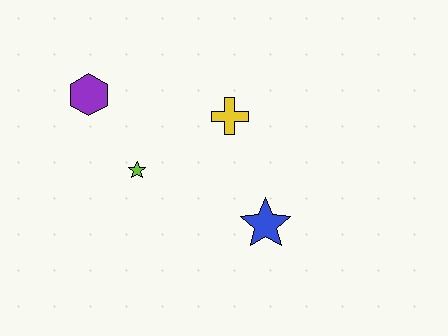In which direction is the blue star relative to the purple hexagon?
The blue star is to the right of the purple hexagon.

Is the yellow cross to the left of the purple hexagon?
No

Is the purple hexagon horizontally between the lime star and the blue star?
No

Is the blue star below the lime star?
Yes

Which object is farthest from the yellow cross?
The purple hexagon is farthest from the yellow cross.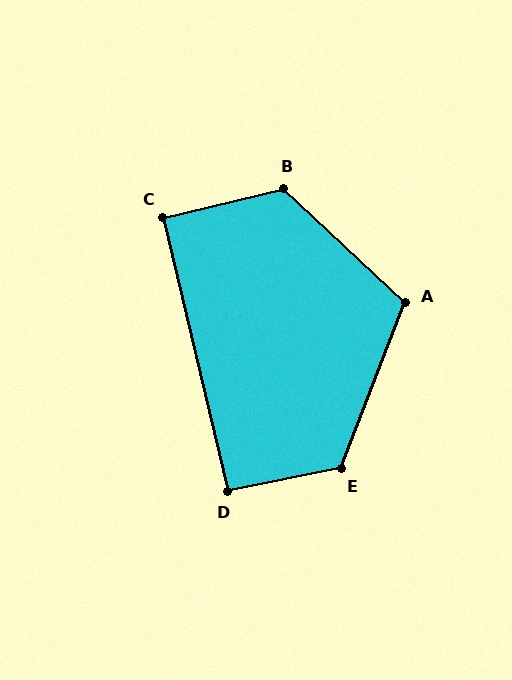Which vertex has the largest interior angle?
B, at approximately 123 degrees.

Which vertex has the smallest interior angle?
C, at approximately 90 degrees.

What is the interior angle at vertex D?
Approximately 92 degrees (approximately right).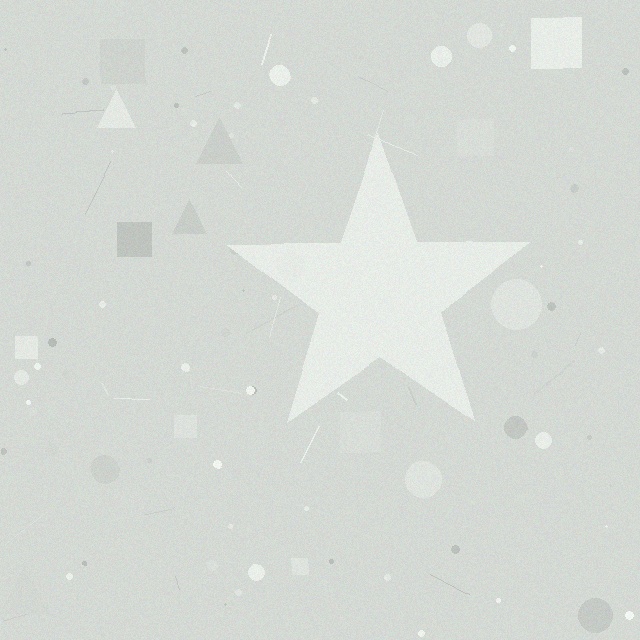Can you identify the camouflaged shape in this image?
The camouflaged shape is a star.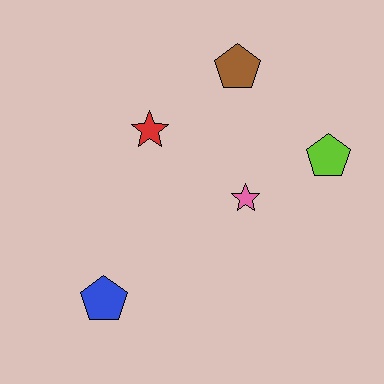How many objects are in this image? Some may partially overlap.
There are 5 objects.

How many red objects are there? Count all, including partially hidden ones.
There is 1 red object.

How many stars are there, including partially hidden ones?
There are 2 stars.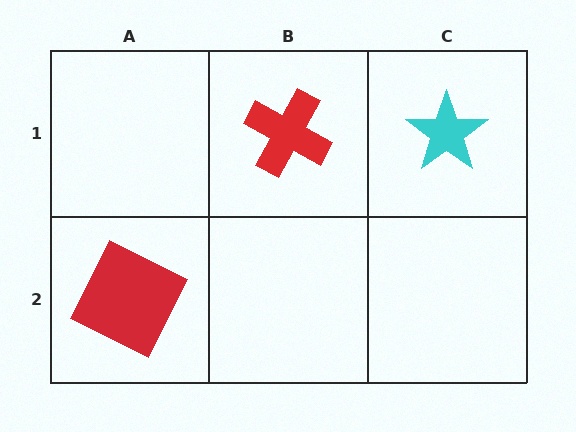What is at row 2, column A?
A red square.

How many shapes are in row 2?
1 shape.